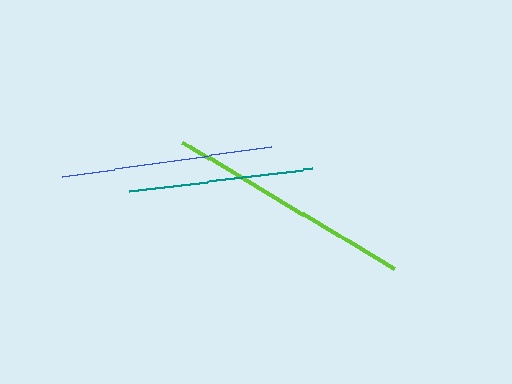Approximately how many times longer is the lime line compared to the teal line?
The lime line is approximately 1.3 times the length of the teal line.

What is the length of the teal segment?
The teal segment is approximately 185 pixels long.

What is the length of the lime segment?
The lime segment is approximately 246 pixels long.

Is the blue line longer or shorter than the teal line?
The blue line is longer than the teal line.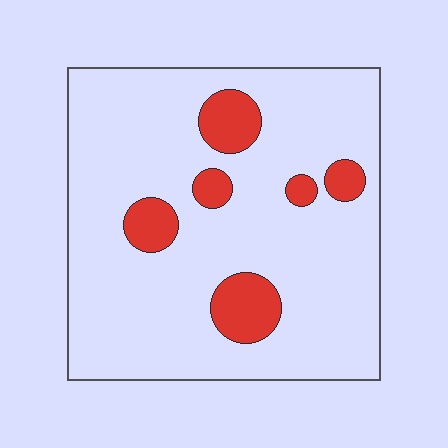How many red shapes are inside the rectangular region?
6.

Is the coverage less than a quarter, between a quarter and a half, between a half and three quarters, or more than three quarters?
Less than a quarter.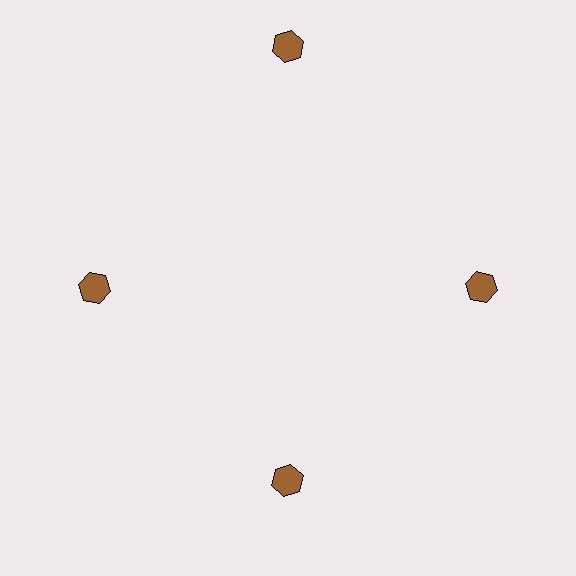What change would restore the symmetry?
The symmetry would be restored by moving it inward, back onto the ring so that all 4 hexagons sit at equal angles and equal distance from the center.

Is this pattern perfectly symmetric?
No. The 4 brown hexagons are arranged in a ring, but one element near the 12 o'clock position is pushed outward from the center, breaking the 4-fold rotational symmetry.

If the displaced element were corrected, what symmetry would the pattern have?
It would have 4-fold rotational symmetry — the pattern would map onto itself every 90 degrees.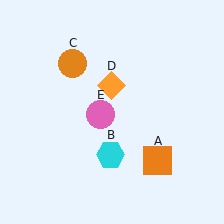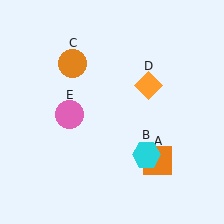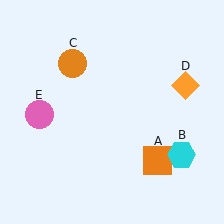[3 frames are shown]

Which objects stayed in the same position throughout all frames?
Orange square (object A) and orange circle (object C) remained stationary.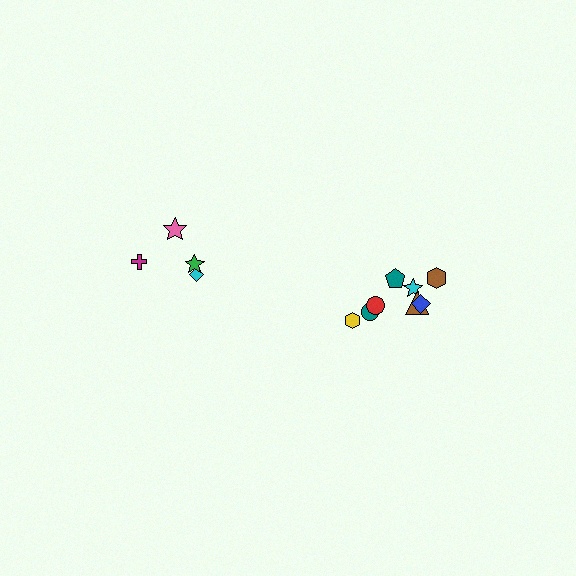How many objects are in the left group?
There are 4 objects.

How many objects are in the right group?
There are 8 objects.